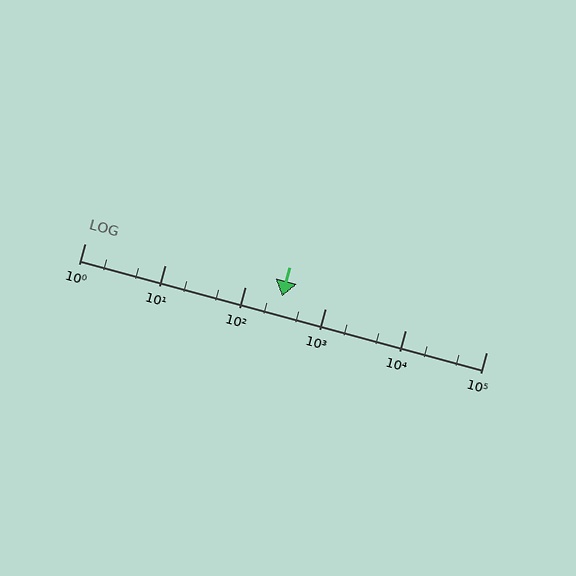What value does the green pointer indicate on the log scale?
The pointer indicates approximately 290.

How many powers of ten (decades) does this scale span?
The scale spans 5 decades, from 1 to 100000.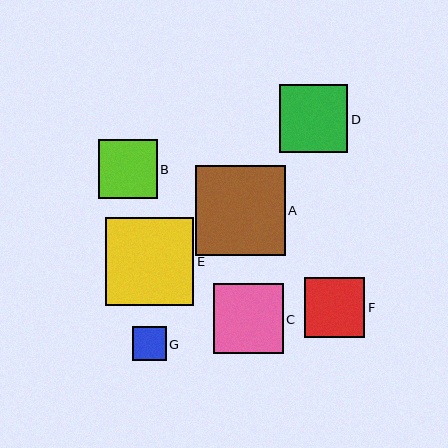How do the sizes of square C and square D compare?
Square C and square D are approximately the same size.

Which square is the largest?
Square A is the largest with a size of approximately 90 pixels.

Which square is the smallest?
Square G is the smallest with a size of approximately 34 pixels.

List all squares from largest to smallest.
From largest to smallest: A, E, C, D, F, B, G.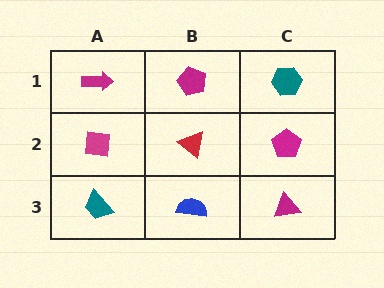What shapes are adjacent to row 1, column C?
A magenta pentagon (row 2, column C), a magenta pentagon (row 1, column B).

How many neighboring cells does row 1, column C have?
2.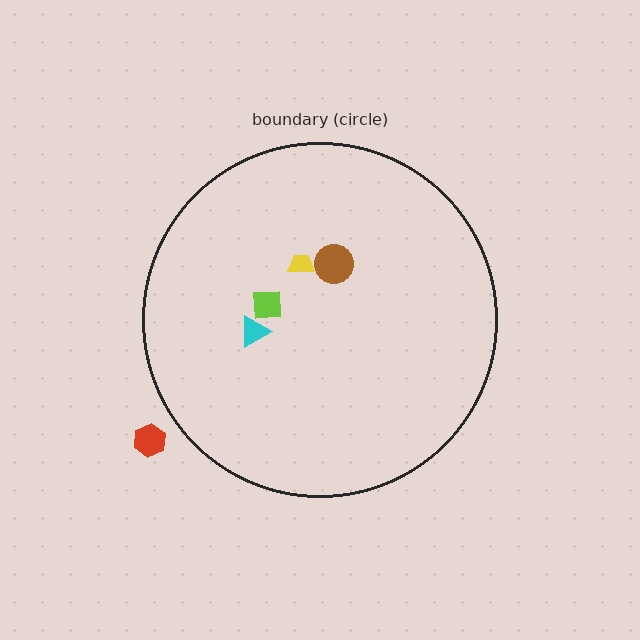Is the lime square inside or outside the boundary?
Inside.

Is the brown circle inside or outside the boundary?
Inside.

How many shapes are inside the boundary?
4 inside, 1 outside.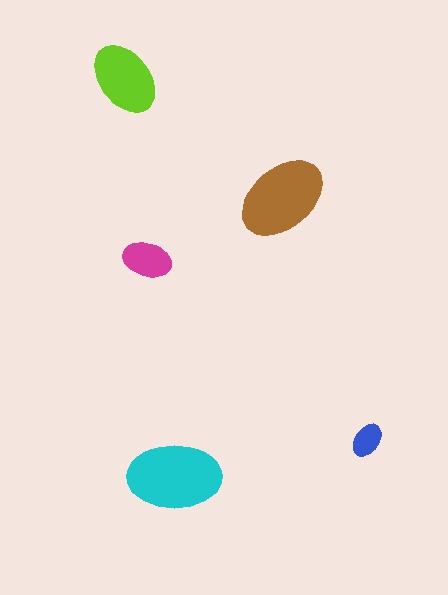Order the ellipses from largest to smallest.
the cyan one, the brown one, the lime one, the magenta one, the blue one.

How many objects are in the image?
There are 5 objects in the image.